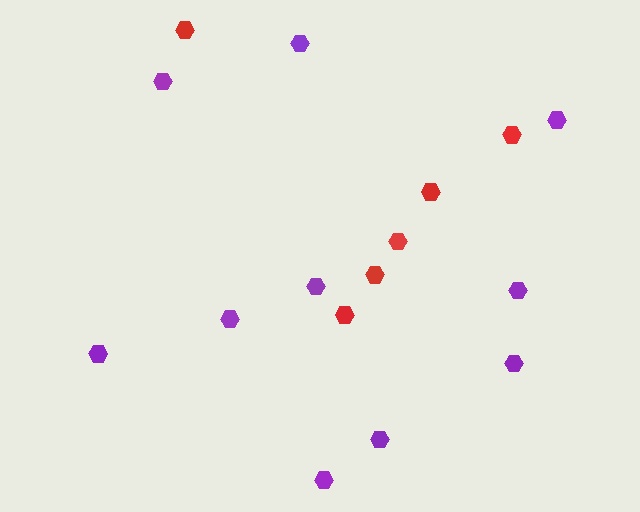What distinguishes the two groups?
There are 2 groups: one group of purple hexagons (10) and one group of red hexagons (6).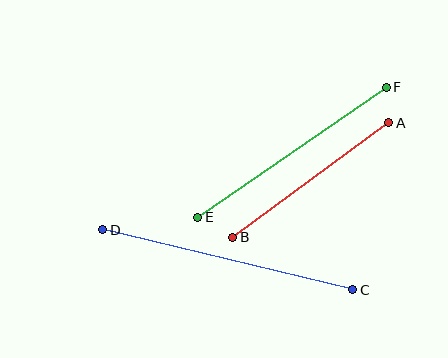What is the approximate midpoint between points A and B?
The midpoint is at approximately (311, 180) pixels.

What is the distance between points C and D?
The distance is approximately 257 pixels.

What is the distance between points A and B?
The distance is approximately 194 pixels.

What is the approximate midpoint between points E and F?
The midpoint is at approximately (292, 152) pixels.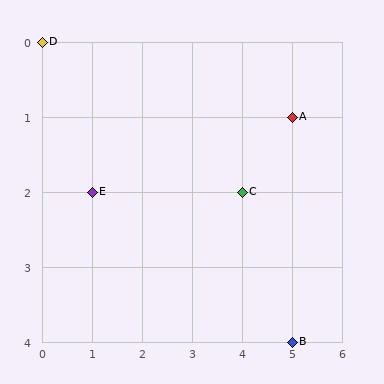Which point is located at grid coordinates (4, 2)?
Point C is at (4, 2).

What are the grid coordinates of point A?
Point A is at grid coordinates (5, 1).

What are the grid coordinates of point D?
Point D is at grid coordinates (0, 0).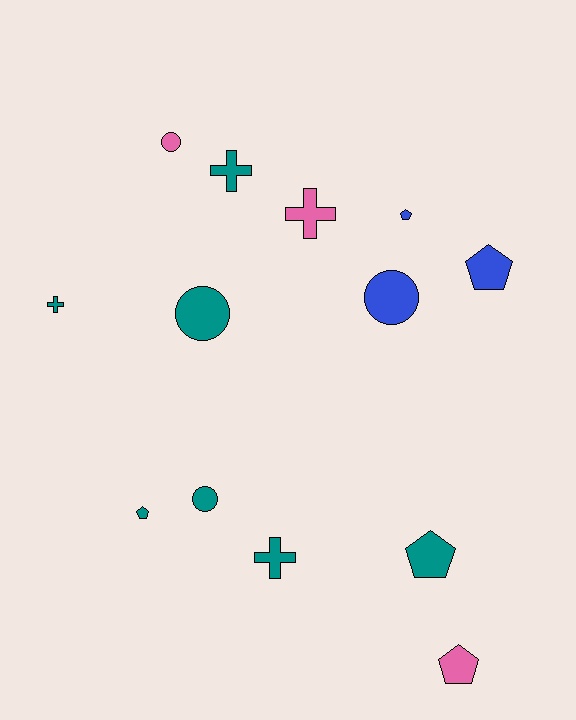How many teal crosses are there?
There are 3 teal crosses.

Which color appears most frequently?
Teal, with 7 objects.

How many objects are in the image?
There are 13 objects.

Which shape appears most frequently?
Pentagon, with 5 objects.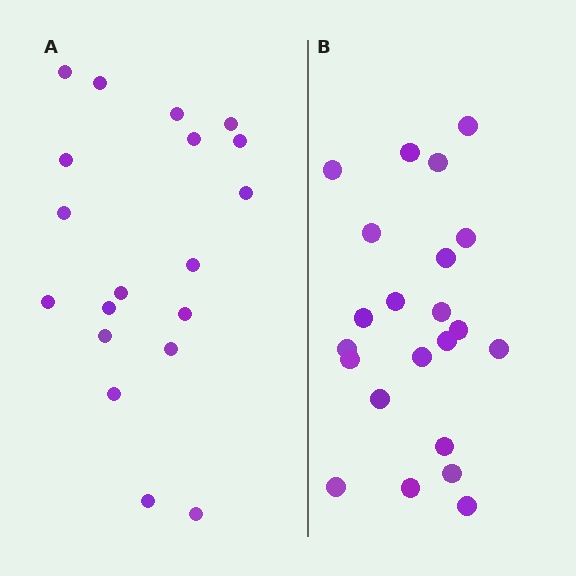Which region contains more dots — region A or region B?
Region B (the right region) has more dots.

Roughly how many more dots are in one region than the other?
Region B has just a few more — roughly 2 or 3 more dots than region A.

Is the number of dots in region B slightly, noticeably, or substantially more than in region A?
Region B has only slightly more — the two regions are fairly close. The ratio is roughly 1.2 to 1.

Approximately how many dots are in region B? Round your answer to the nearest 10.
About 20 dots. (The exact count is 22, which rounds to 20.)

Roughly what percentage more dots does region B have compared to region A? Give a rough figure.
About 15% more.